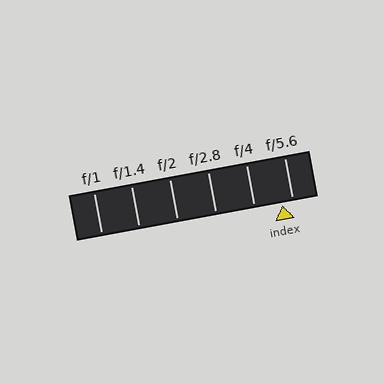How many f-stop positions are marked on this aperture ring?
There are 6 f-stop positions marked.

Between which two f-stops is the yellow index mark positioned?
The index mark is between f/4 and f/5.6.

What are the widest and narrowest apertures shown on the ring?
The widest aperture shown is f/1 and the narrowest is f/5.6.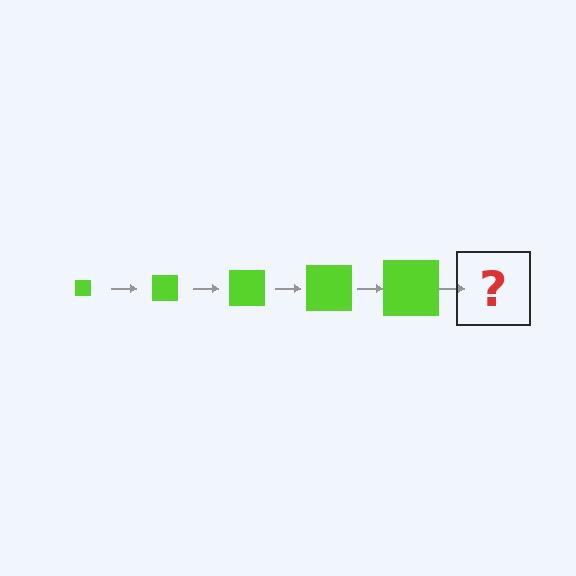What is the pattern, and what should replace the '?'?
The pattern is that the square gets progressively larger each step. The '?' should be a lime square, larger than the previous one.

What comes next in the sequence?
The next element should be a lime square, larger than the previous one.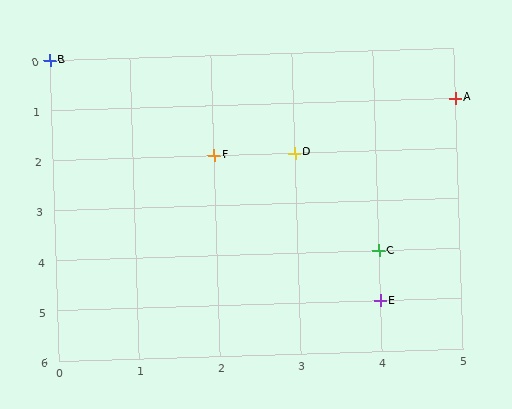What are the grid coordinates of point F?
Point F is at grid coordinates (2, 2).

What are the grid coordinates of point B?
Point B is at grid coordinates (0, 0).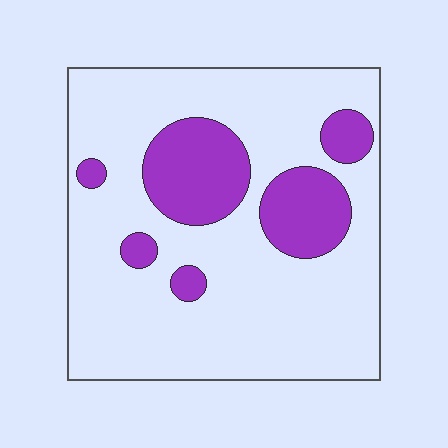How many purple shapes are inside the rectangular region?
6.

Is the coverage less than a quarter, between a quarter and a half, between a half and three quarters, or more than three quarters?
Less than a quarter.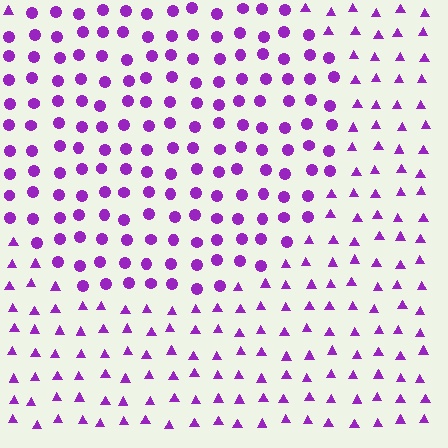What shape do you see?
I see a circle.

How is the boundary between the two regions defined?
The boundary is defined by a change in element shape: circles inside vs. triangles outside. All elements share the same color and spacing.